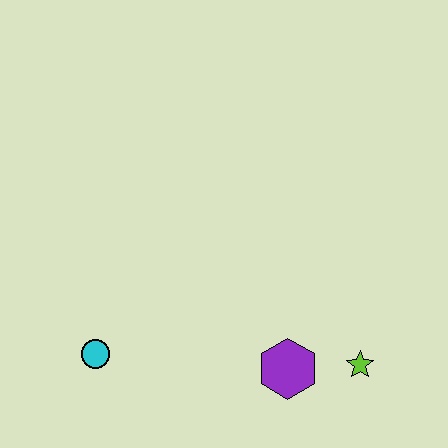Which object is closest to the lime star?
The purple hexagon is closest to the lime star.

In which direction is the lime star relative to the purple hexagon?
The lime star is to the right of the purple hexagon.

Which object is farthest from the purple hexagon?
The cyan circle is farthest from the purple hexagon.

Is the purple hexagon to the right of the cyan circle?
Yes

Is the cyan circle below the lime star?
No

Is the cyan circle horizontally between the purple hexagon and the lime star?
No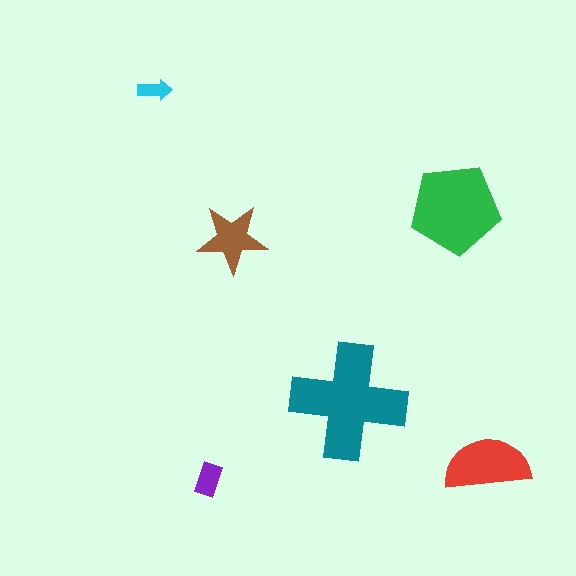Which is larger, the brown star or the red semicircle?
The red semicircle.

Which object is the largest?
The teal cross.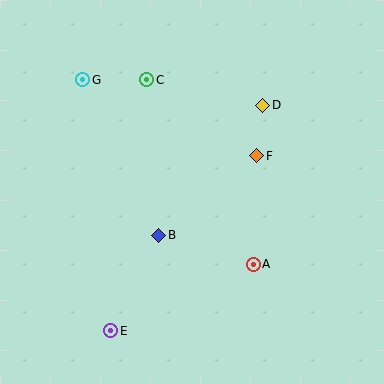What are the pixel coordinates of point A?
Point A is at (253, 264).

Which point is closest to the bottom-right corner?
Point A is closest to the bottom-right corner.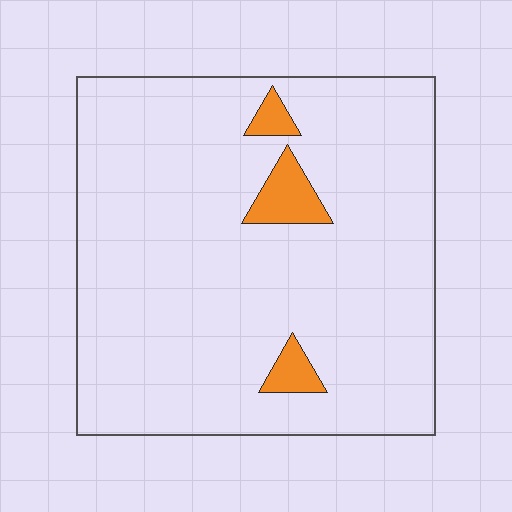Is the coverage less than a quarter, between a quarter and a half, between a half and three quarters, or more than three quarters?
Less than a quarter.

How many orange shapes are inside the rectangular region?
3.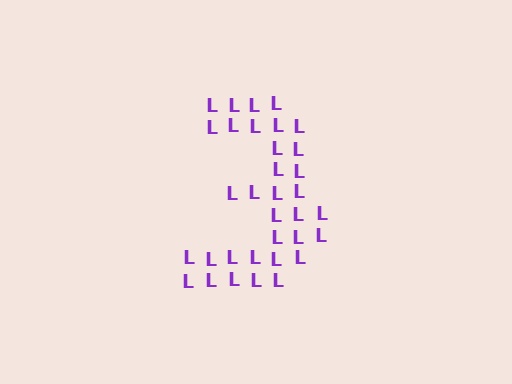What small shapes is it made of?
It is made of small letter L's.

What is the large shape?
The large shape is the digit 3.